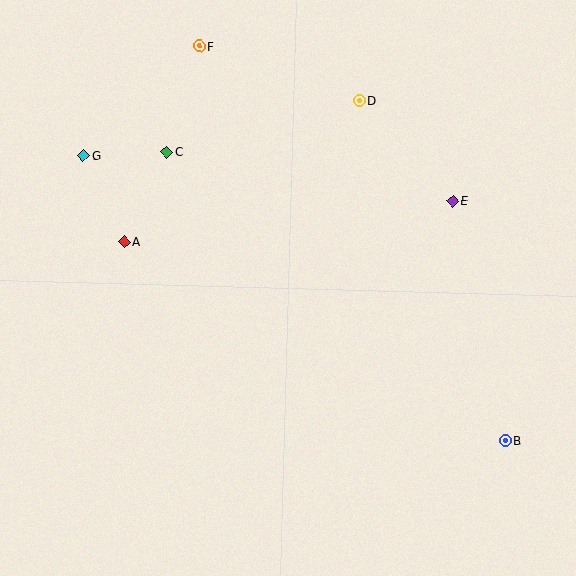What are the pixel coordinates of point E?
Point E is at (453, 201).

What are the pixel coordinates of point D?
Point D is at (359, 101).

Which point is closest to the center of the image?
Point A at (125, 242) is closest to the center.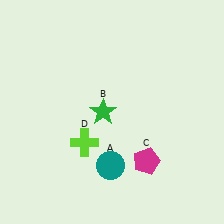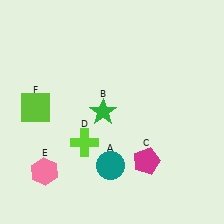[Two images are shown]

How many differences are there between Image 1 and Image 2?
There are 2 differences between the two images.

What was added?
A pink hexagon (E), a lime square (F) were added in Image 2.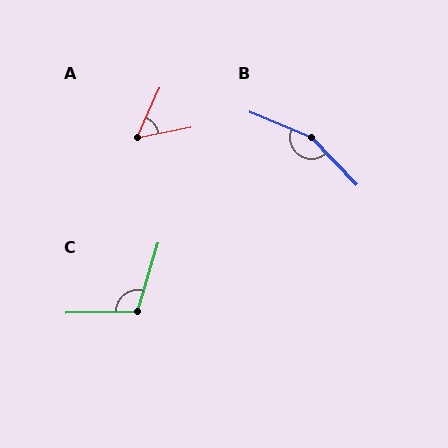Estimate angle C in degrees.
Approximately 108 degrees.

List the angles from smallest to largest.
A (54°), C (108°), B (156°).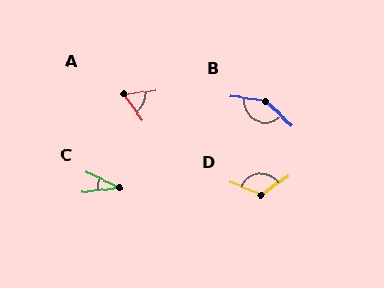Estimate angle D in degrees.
Approximately 122 degrees.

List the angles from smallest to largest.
C (34°), A (63°), D (122°), B (145°).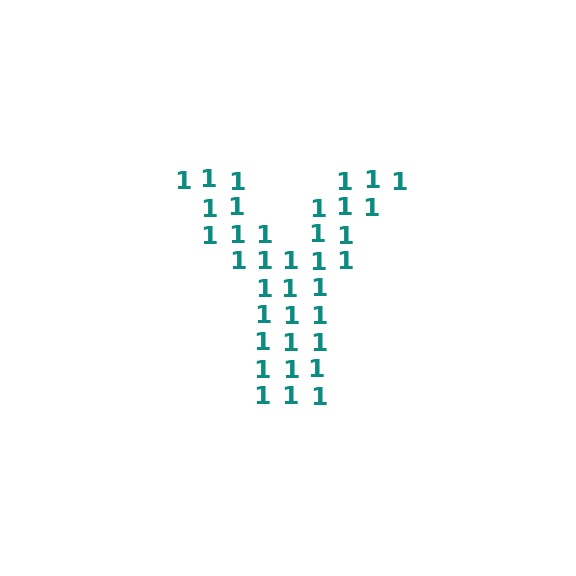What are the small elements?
The small elements are digit 1's.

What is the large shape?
The large shape is the letter Y.